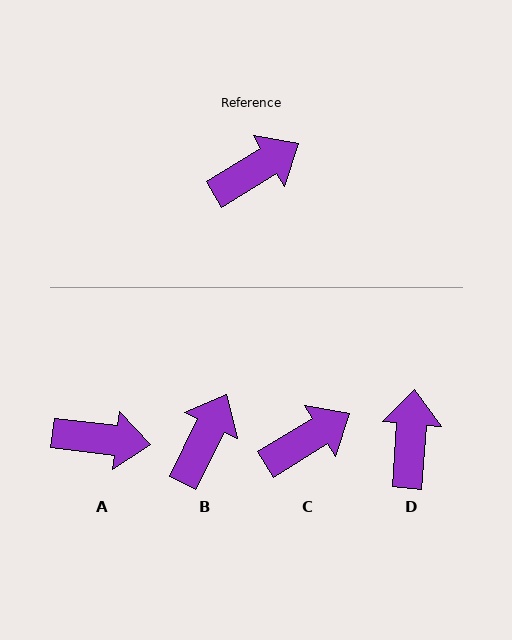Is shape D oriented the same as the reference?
No, it is off by about 54 degrees.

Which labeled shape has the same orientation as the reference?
C.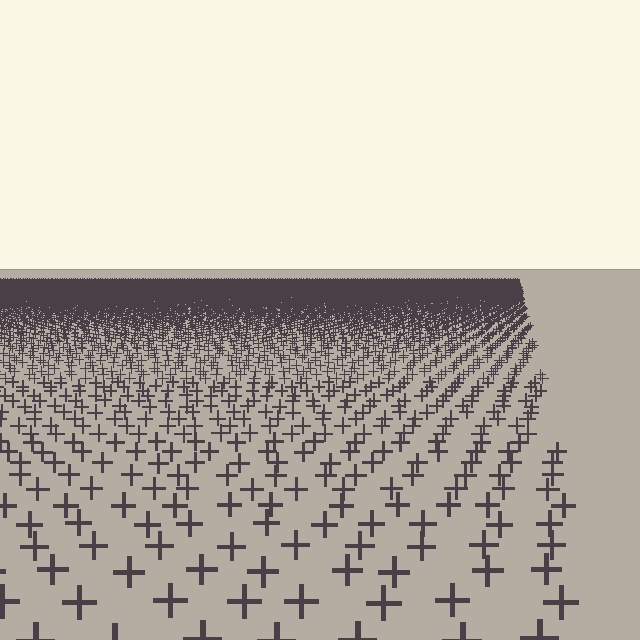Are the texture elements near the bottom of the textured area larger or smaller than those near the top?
Larger. Near the bottom, elements are closer to the viewer and appear at a bigger on-screen size.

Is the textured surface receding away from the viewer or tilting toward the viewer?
The surface is receding away from the viewer. Texture elements get smaller and denser toward the top.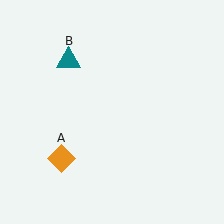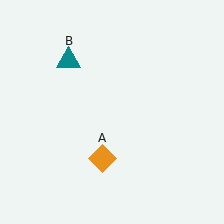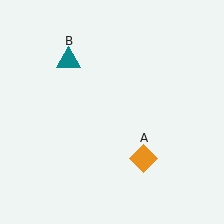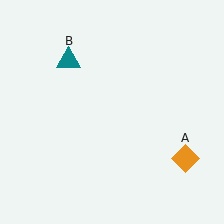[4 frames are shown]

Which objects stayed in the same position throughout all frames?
Teal triangle (object B) remained stationary.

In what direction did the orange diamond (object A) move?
The orange diamond (object A) moved right.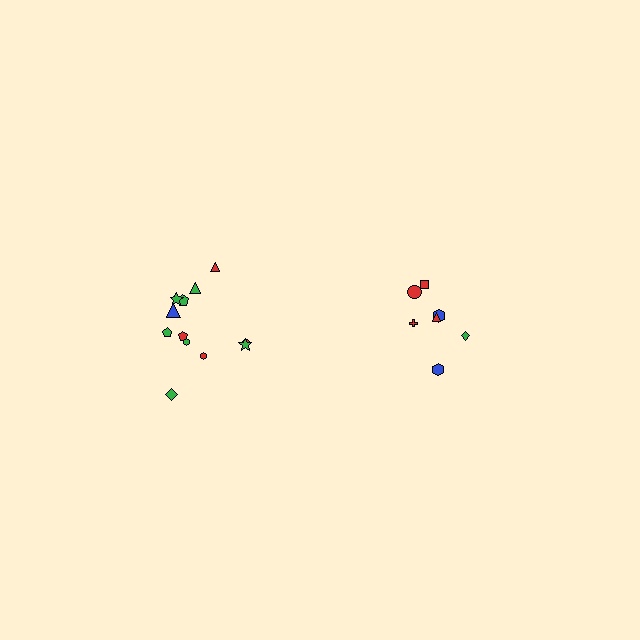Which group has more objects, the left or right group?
The left group.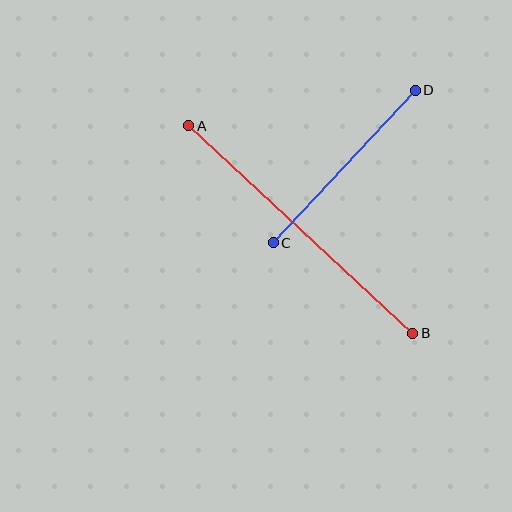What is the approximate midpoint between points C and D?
The midpoint is at approximately (344, 166) pixels.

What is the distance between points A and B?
The distance is approximately 305 pixels.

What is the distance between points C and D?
The distance is approximately 209 pixels.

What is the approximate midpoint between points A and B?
The midpoint is at approximately (301, 230) pixels.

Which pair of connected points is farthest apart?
Points A and B are farthest apart.